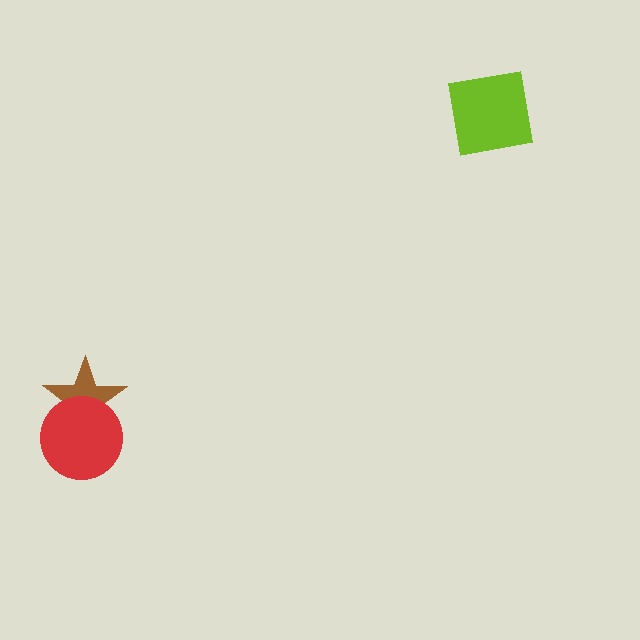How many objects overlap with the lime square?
0 objects overlap with the lime square.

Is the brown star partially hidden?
Yes, it is partially covered by another shape.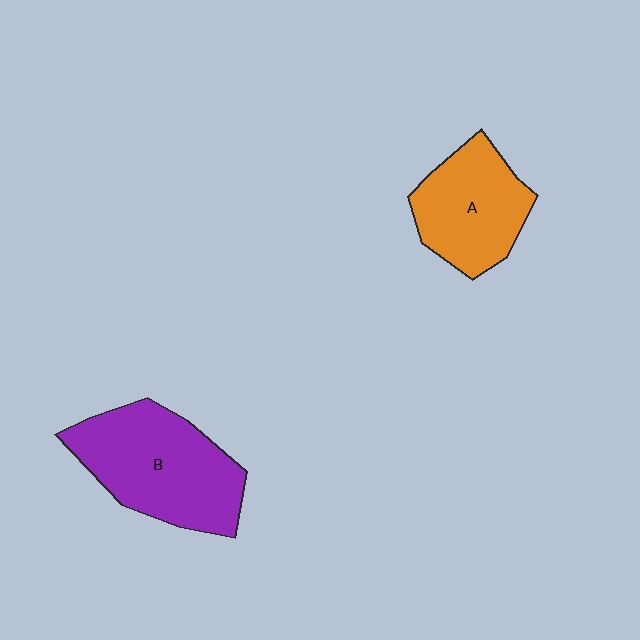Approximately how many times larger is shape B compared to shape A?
Approximately 1.4 times.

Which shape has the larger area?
Shape B (purple).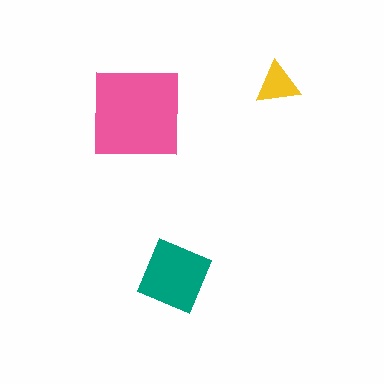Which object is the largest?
The pink square.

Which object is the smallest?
The yellow triangle.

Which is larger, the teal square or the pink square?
The pink square.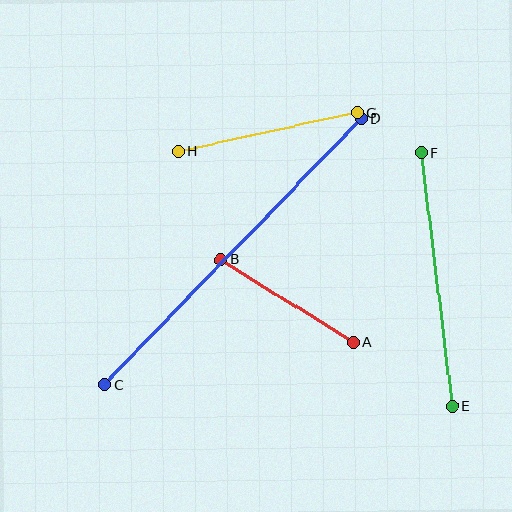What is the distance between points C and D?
The distance is approximately 370 pixels.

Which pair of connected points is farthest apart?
Points C and D are farthest apart.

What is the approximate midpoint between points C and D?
The midpoint is at approximately (233, 252) pixels.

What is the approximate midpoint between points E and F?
The midpoint is at approximately (437, 280) pixels.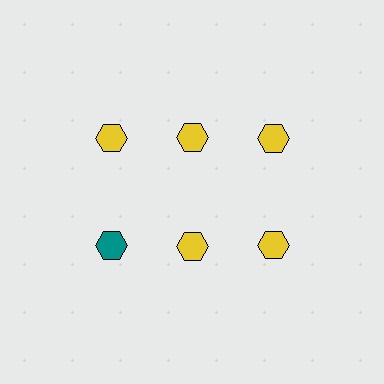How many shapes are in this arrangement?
There are 6 shapes arranged in a grid pattern.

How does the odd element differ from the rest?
It has a different color: teal instead of yellow.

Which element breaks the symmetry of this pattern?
The teal hexagon in the second row, leftmost column breaks the symmetry. All other shapes are yellow hexagons.